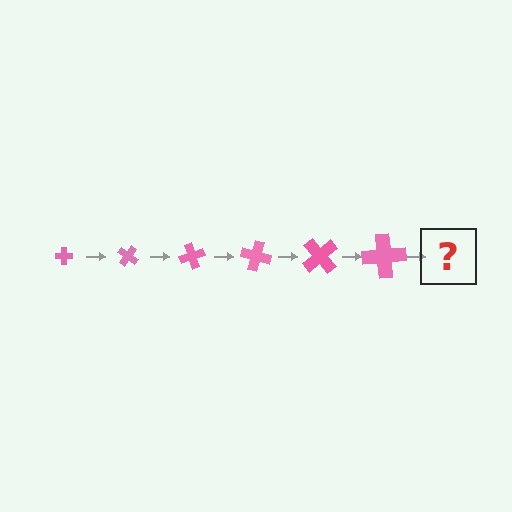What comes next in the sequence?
The next element should be a cross, larger than the previous one and rotated 210 degrees from the start.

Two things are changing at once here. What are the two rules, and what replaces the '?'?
The two rules are that the cross grows larger each step and it rotates 35 degrees each step. The '?' should be a cross, larger than the previous one and rotated 210 degrees from the start.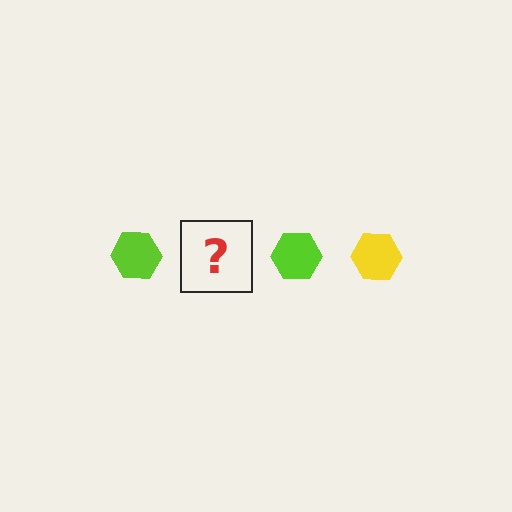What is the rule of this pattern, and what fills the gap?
The rule is that the pattern cycles through lime, yellow hexagons. The gap should be filled with a yellow hexagon.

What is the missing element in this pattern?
The missing element is a yellow hexagon.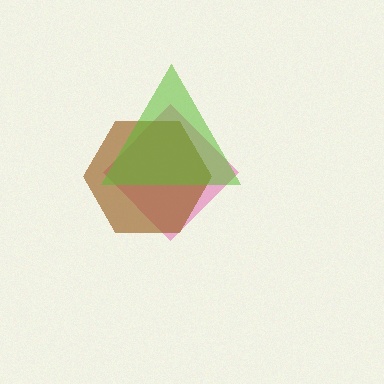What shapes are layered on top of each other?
The layered shapes are: a pink diamond, a brown hexagon, a lime triangle.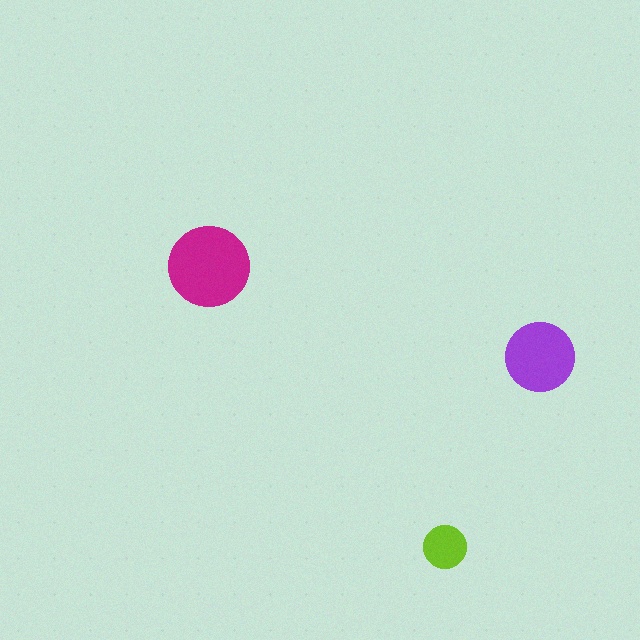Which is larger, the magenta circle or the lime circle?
The magenta one.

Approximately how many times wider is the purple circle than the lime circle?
About 1.5 times wider.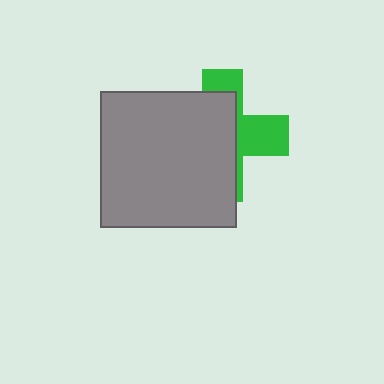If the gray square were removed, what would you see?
You would see the complete green cross.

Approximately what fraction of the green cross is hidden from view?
Roughly 63% of the green cross is hidden behind the gray square.